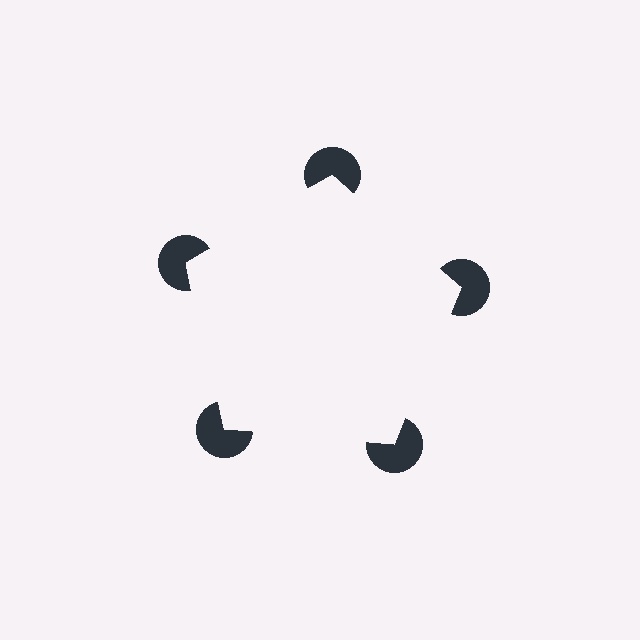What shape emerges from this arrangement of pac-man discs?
An illusory pentagon — its edges are inferred from the aligned wedge cuts in the pac-man discs, not physically drawn.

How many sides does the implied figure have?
5 sides.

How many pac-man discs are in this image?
There are 5 — one at each vertex of the illusory pentagon.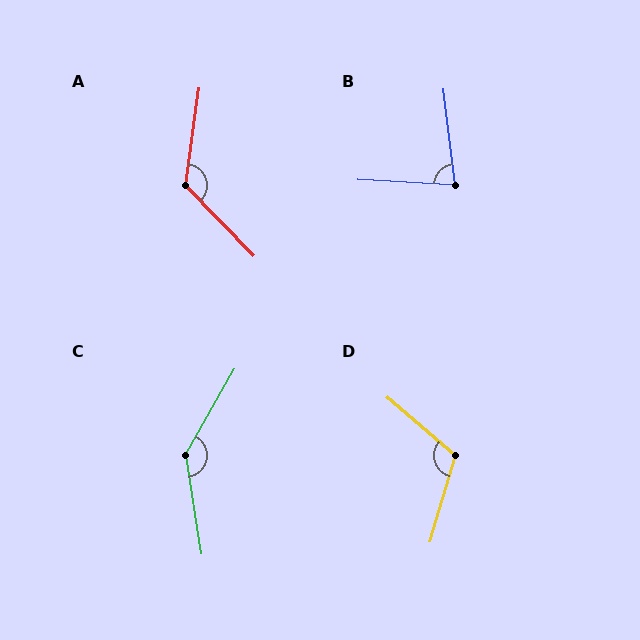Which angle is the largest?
C, at approximately 141 degrees.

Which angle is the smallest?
B, at approximately 80 degrees.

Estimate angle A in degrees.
Approximately 128 degrees.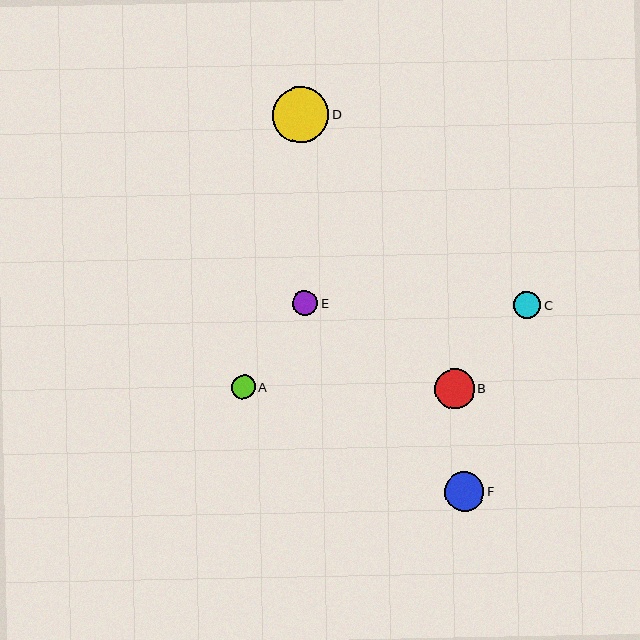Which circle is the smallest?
Circle A is the smallest with a size of approximately 24 pixels.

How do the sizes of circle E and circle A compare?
Circle E and circle A are approximately the same size.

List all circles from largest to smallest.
From largest to smallest: D, B, F, C, E, A.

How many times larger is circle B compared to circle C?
Circle B is approximately 1.5 times the size of circle C.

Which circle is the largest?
Circle D is the largest with a size of approximately 57 pixels.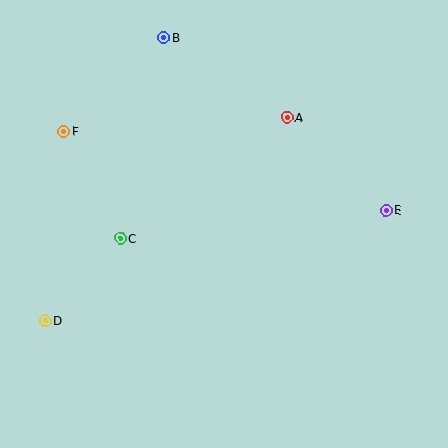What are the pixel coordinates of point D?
Point D is at (45, 320).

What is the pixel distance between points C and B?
The distance between C and B is 205 pixels.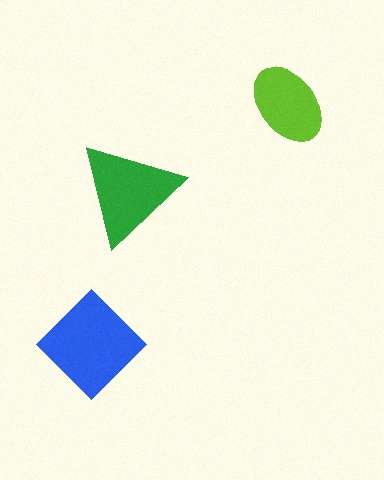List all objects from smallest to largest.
The lime ellipse, the green triangle, the blue diamond.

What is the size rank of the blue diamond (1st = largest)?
1st.